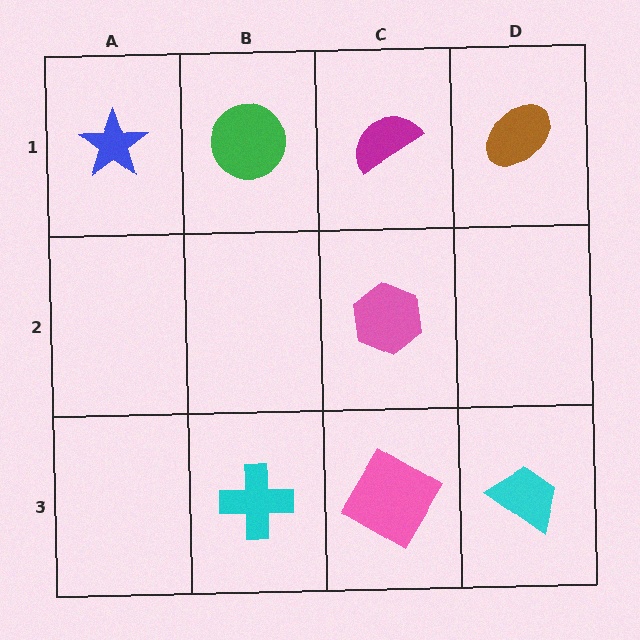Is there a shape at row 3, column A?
No, that cell is empty.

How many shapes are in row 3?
3 shapes.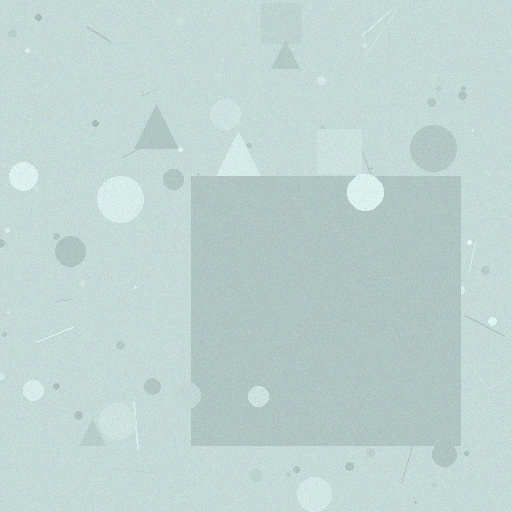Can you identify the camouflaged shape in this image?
The camouflaged shape is a square.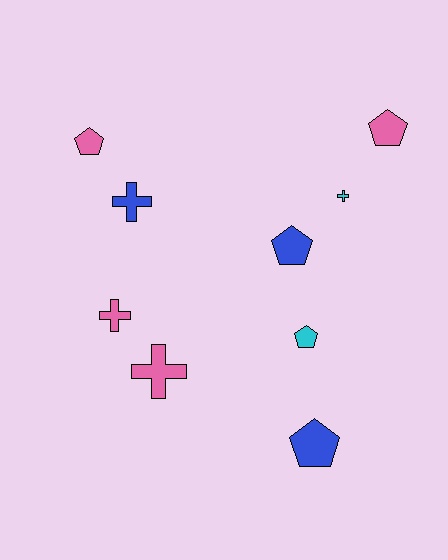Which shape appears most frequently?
Pentagon, with 5 objects.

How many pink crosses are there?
There are 2 pink crosses.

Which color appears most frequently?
Pink, with 4 objects.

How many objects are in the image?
There are 9 objects.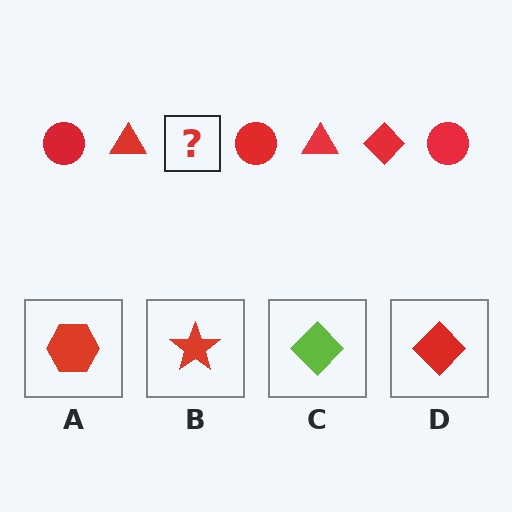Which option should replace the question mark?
Option D.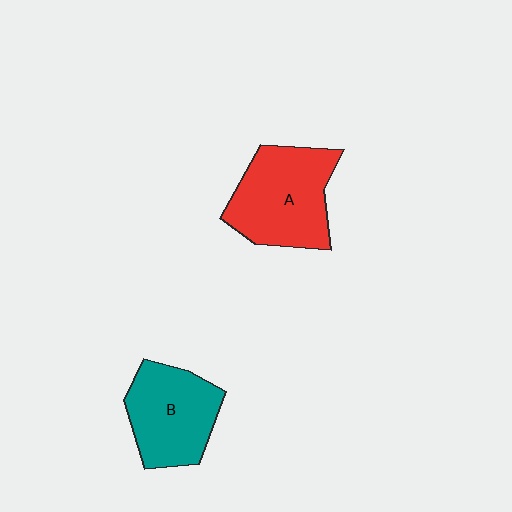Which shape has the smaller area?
Shape B (teal).